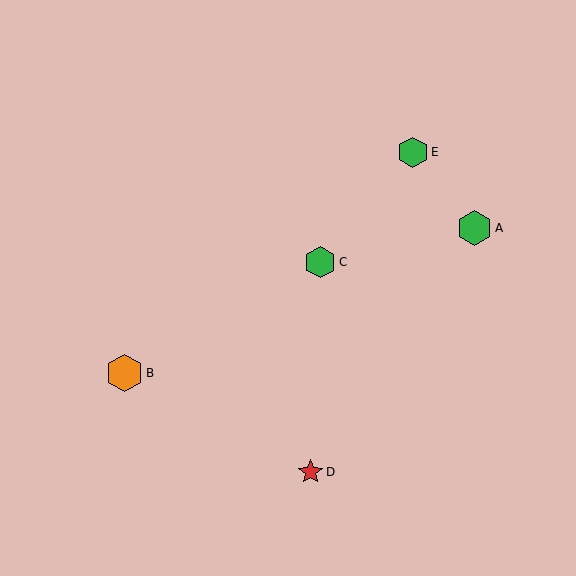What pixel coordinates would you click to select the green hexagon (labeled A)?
Click at (475, 228) to select the green hexagon A.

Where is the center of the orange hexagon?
The center of the orange hexagon is at (125, 373).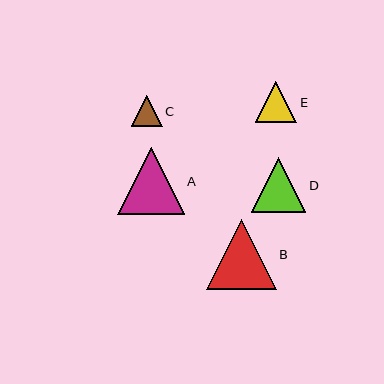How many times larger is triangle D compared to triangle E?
Triangle D is approximately 1.3 times the size of triangle E.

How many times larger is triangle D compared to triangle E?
Triangle D is approximately 1.3 times the size of triangle E.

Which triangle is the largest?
Triangle B is the largest with a size of approximately 70 pixels.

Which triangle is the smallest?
Triangle C is the smallest with a size of approximately 31 pixels.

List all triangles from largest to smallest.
From largest to smallest: B, A, D, E, C.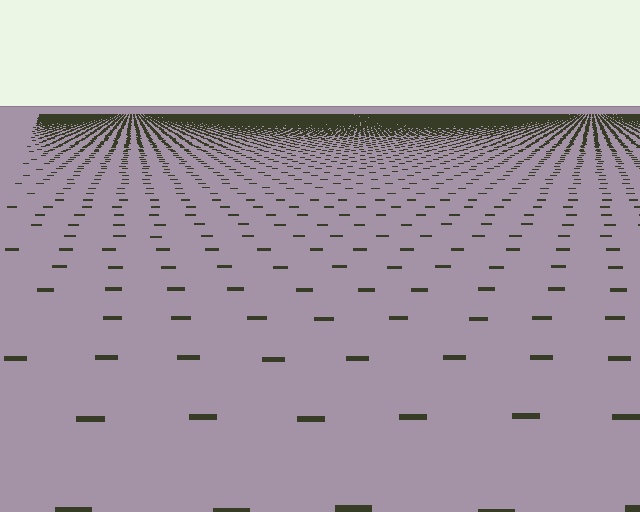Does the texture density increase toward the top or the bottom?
Density increases toward the top.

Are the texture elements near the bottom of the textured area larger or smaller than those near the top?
Larger. Near the bottom, elements are closer to the viewer and appear at a bigger on-screen size.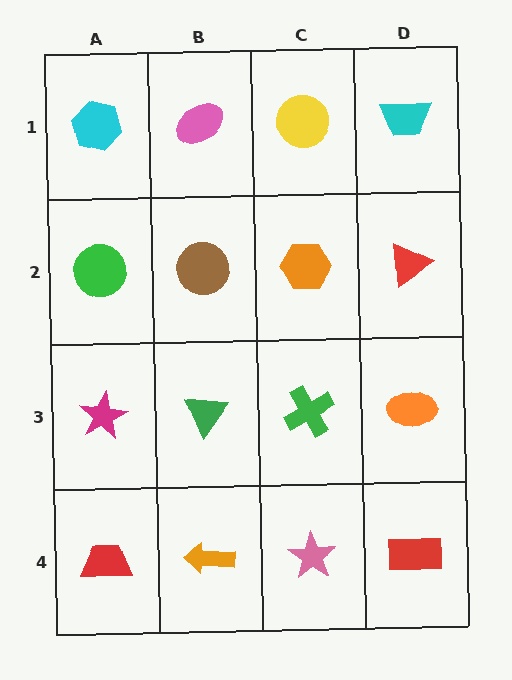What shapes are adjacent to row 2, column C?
A yellow circle (row 1, column C), a green cross (row 3, column C), a brown circle (row 2, column B), a red triangle (row 2, column D).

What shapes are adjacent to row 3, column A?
A green circle (row 2, column A), a red trapezoid (row 4, column A), a green triangle (row 3, column B).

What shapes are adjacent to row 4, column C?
A green cross (row 3, column C), an orange arrow (row 4, column B), a red rectangle (row 4, column D).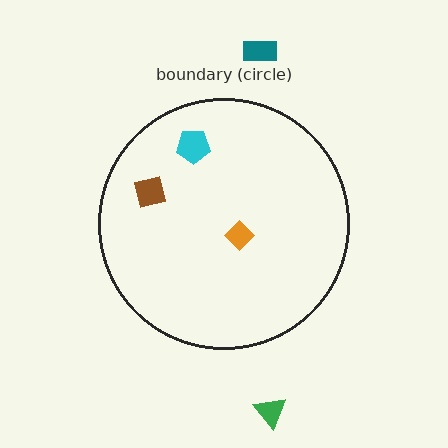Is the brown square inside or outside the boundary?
Inside.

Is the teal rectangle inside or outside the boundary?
Outside.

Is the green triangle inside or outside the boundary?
Outside.